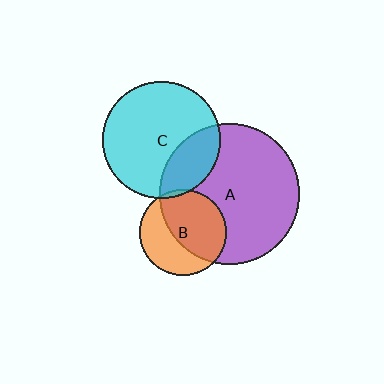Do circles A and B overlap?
Yes.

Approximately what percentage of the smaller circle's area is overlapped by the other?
Approximately 60%.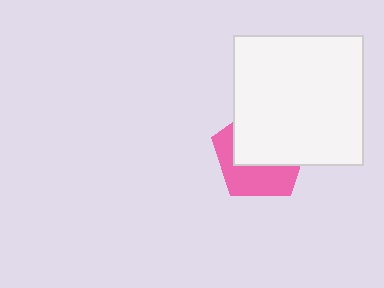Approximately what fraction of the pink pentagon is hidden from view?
Roughly 56% of the pink pentagon is hidden behind the white square.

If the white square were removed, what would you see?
You would see the complete pink pentagon.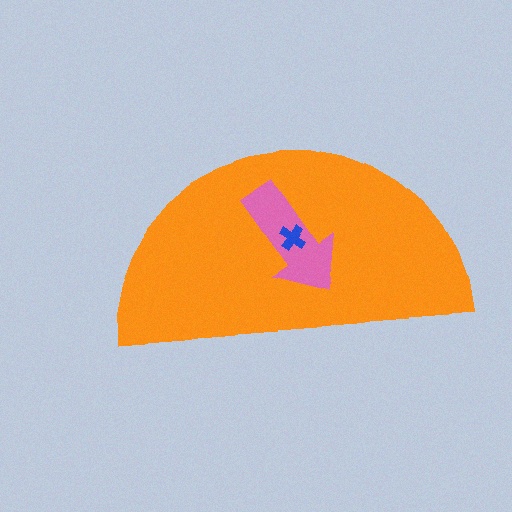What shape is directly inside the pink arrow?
The blue cross.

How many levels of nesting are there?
3.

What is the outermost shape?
The orange semicircle.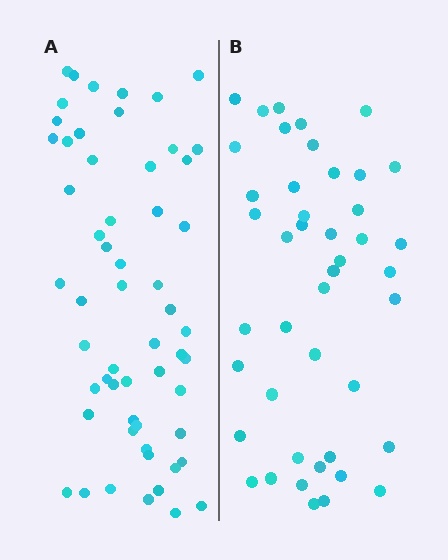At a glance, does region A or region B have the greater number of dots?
Region A (the left region) has more dots.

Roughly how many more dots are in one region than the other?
Region A has approximately 15 more dots than region B.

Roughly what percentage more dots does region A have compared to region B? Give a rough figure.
About 30% more.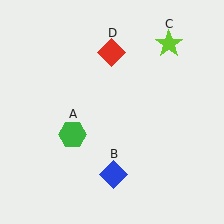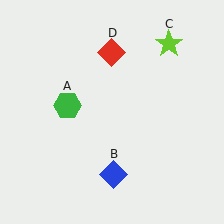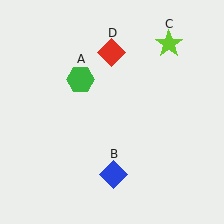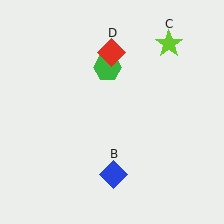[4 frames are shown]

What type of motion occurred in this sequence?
The green hexagon (object A) rotated clockwise around the center of the scene.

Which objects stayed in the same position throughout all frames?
Blue diamond (object B) and lime star (object C) and red diamond (object D) remained stationary.